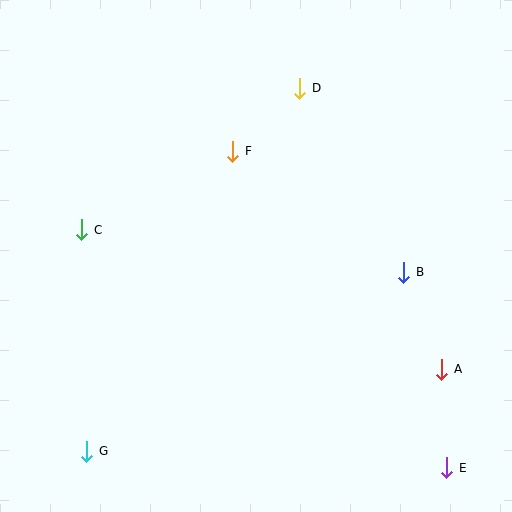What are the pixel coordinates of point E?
Point E is at (447, 468).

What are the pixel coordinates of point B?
Point B is at (404, 272).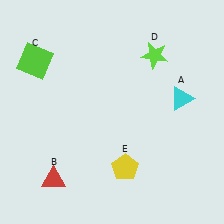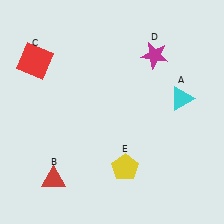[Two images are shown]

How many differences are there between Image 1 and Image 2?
There are 2 differences between the two images.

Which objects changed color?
C changed from lime to red. D changed from lime to magenta.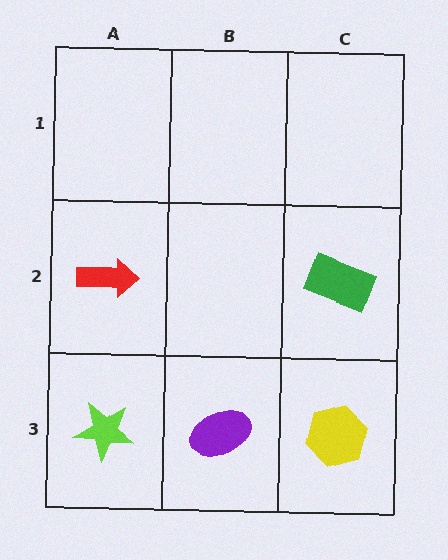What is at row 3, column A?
A lime star.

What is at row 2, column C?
A green rectangle.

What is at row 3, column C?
A yellow hexagon.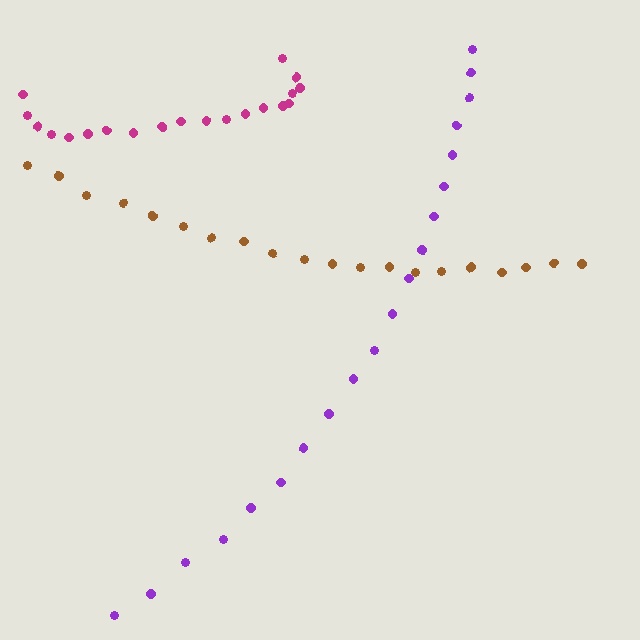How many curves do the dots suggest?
There are 3 distinct paths.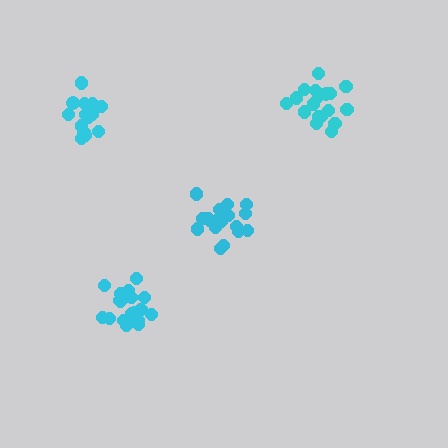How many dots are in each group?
Group 1: 20 dots, Group 2: 18 dots, Group 3: 15 dots, Group 4: 20 dots (73 total).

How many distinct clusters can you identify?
There are 4 distinct clusters.